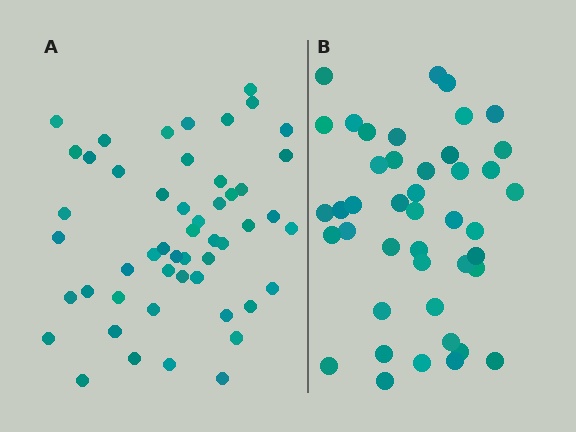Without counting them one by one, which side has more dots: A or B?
Region A (the left region) has more dots.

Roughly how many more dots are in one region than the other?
Region A has roughly 8 or so more dots than region B.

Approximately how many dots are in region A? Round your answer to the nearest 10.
About 50 dots. (The exact count is 51, which rounds to 50.)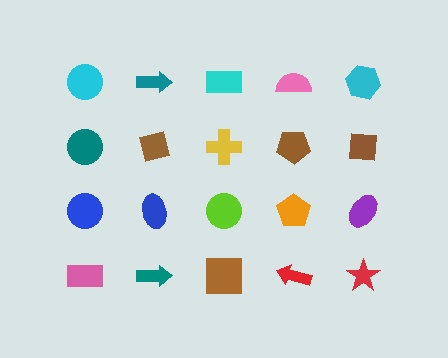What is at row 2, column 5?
A brown square.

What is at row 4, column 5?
A red star.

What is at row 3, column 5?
A purple ellipse.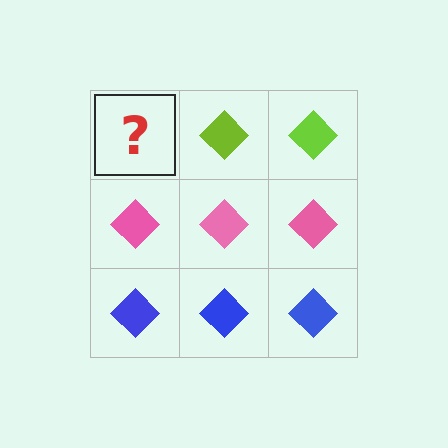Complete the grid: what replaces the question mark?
The question mark should be replaced with a lime diamond.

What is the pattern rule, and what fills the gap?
The rule is that each row has a consistent color. The gap should be filled with a lime diamond.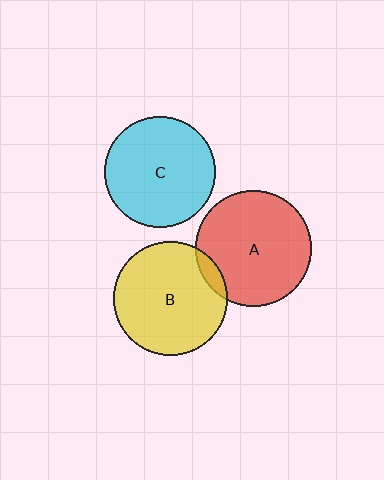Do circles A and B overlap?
Yes.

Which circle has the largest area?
Circle A (red).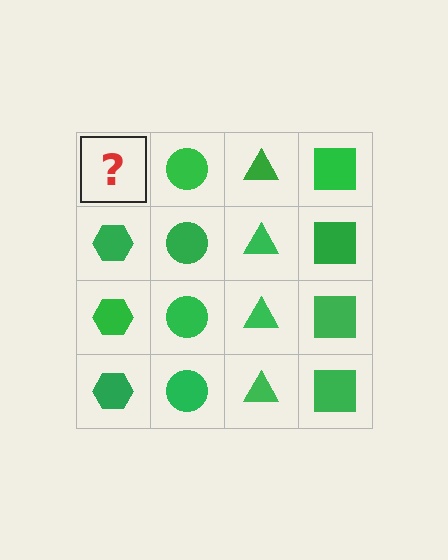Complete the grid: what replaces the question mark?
The question mark should be replaced with a green hexagon.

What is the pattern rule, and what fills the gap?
The rule is that each column has a consistent shape. The gap should be filled with a green hexagon.